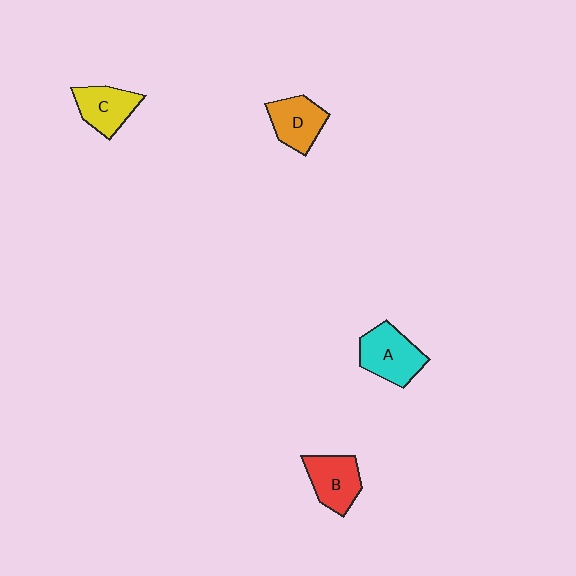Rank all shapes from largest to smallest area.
From largest to smallest: A (cyan), B (red), D (orange), C (yellow).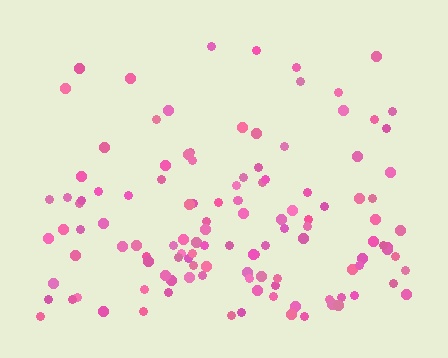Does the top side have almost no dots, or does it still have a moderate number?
Still a moderate number, just noticeably fewer than the bottom.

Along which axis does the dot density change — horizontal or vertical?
Vertical.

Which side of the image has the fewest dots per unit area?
The top.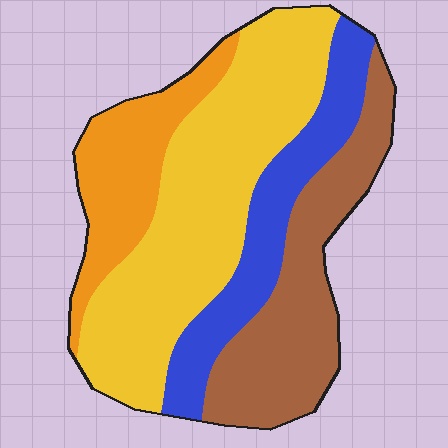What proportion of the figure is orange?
Orange takes up less than a quarter of the figure.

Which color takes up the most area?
Yellow, at roughly 40%.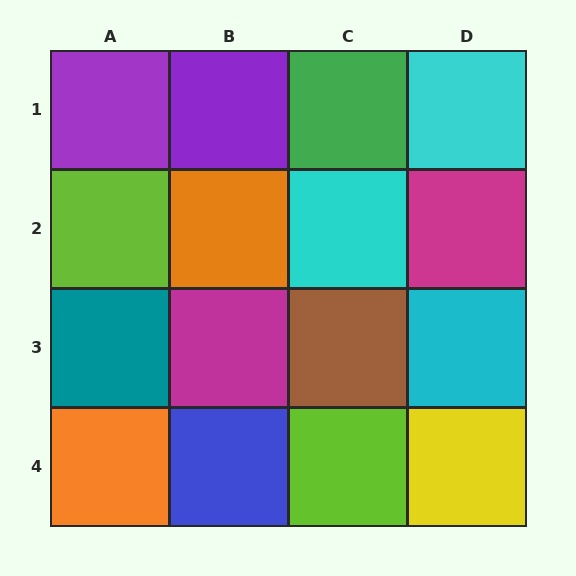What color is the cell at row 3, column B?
Magenta.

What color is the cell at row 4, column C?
Lime.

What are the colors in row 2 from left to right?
Lime, orange, cyan, magenta.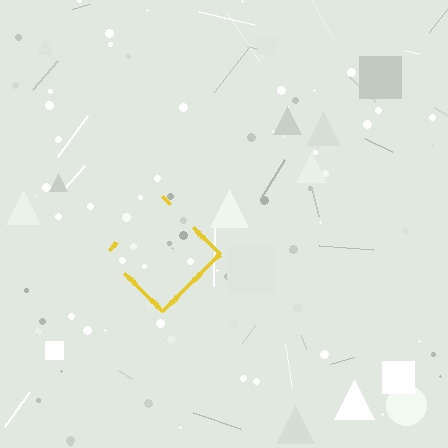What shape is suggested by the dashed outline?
The dashed outline suggests a diamond.